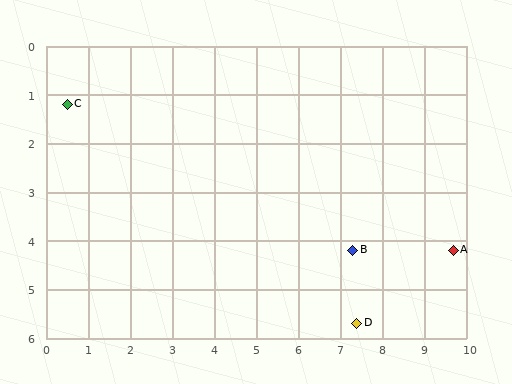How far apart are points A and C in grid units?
Points A and C are about 9.7 grid units apart.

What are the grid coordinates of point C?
Point C is at approximately (0.5, 1.2).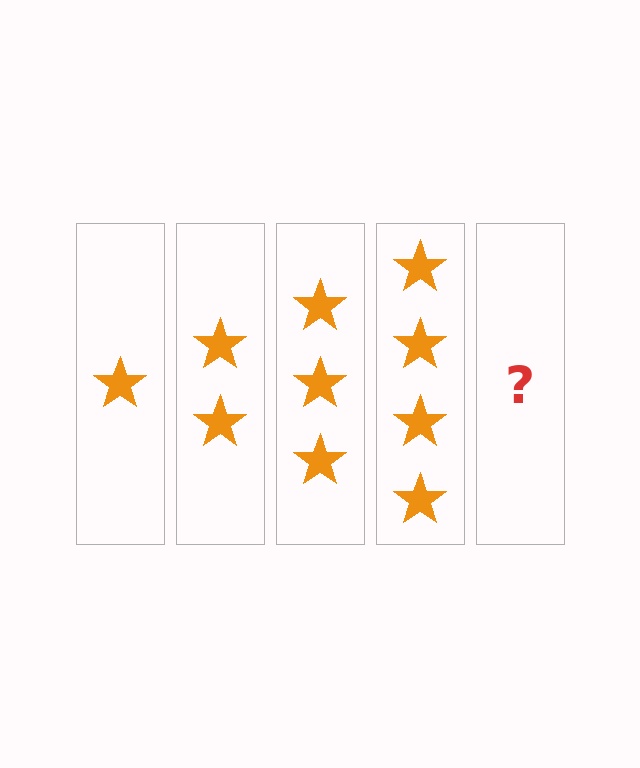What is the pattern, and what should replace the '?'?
The pattern is that each step adds one more star. The '?' should be 5 stars.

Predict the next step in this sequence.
The next step is 5 stars.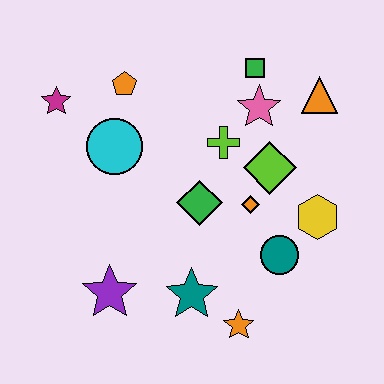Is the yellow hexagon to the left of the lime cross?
No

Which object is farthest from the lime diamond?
The magenta star is farthest from the lime diamond.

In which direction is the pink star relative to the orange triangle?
The pink star is to the left of the orange triangle.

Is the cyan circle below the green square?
Yes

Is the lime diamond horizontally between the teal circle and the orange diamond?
Yes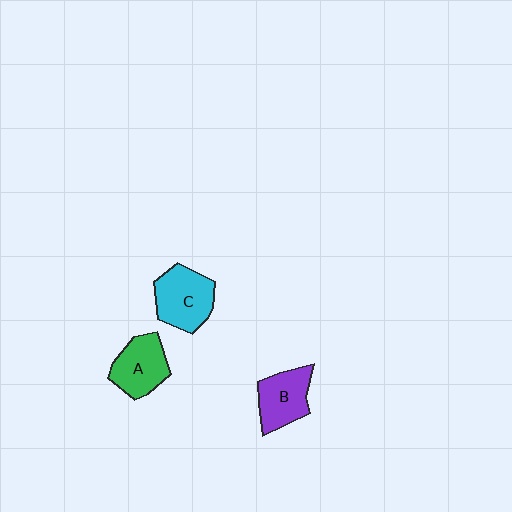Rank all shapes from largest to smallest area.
From largest to smallest: C (cyan), A (green), B (purple).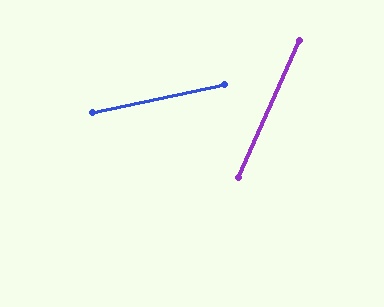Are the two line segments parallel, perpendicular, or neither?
Neither parallel nor perpendicular — they differ by about 54°.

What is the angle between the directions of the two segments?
Approximately 54 degrees.